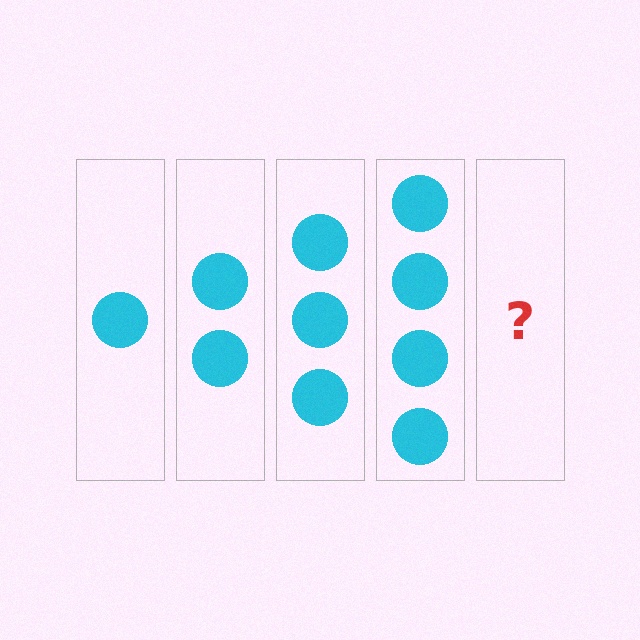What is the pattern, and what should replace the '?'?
The pattern is that each step adds one more circle. The '?' should be 5 circles.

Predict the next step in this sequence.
The next step is 5 circles.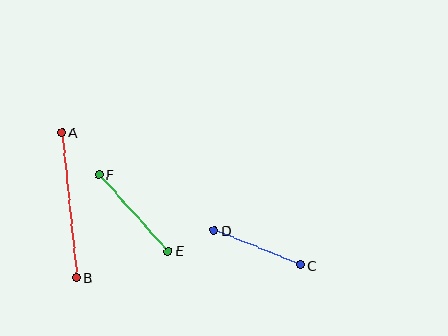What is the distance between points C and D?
The distance is approximately 93 pixels.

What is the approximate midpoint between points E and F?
The midpoint is at approximately (134, 213) pixels.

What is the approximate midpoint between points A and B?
The midpoint is at approximately (69, 205) pixels.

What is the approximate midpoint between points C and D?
The midpoint is at approximately (257, 248) pixels.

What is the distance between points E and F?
The distance is approximately 103 pixels.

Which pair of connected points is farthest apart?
Points A and B are farthest apart.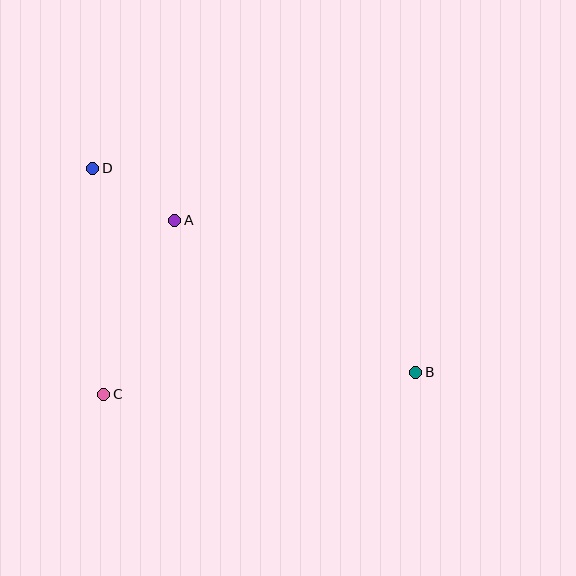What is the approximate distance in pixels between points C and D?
The distance between C and D is approximately 227 pixels.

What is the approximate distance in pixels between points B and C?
The distance between B and C is approximately 313 pixels.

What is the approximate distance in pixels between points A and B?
The distance between A and B is approximately 285 pixels.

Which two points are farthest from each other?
Points B and D are farthest from each other.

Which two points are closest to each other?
Points A and D are closest to each other.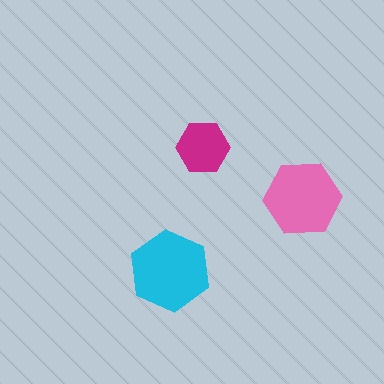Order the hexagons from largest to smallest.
the cyan one, the pink one, the magenta one.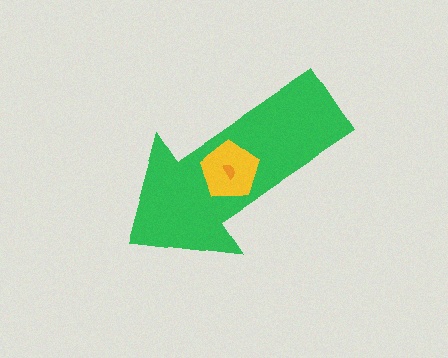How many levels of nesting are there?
3.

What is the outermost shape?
The green arrow.